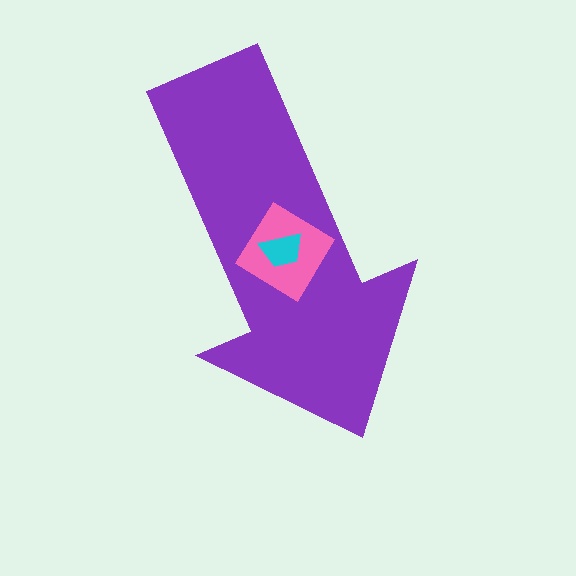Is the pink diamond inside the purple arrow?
Yes.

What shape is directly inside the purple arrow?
The pink diamond.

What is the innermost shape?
The cyan trapezoid.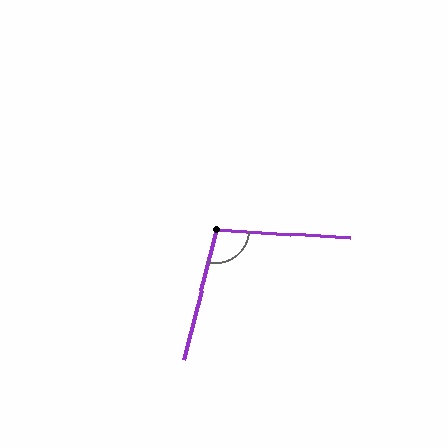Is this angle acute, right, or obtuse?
It is obtuse.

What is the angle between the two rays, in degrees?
Approximately 101 degrees.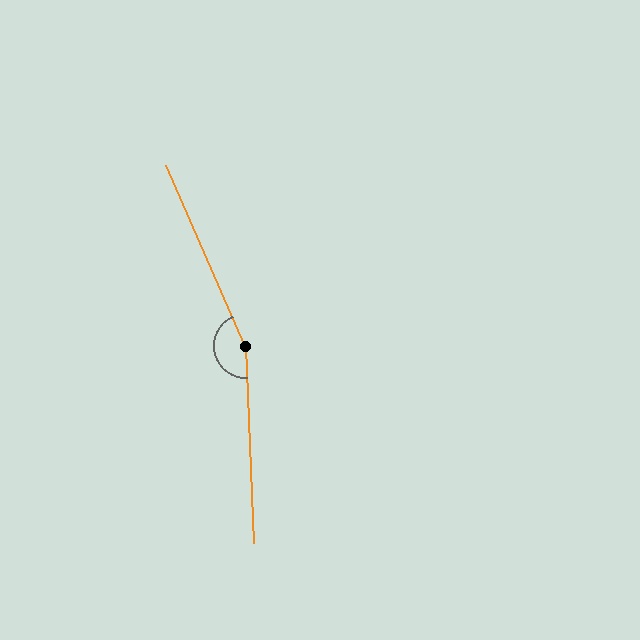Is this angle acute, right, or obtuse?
It is obtuse.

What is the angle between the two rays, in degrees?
Approximately 159 degrees.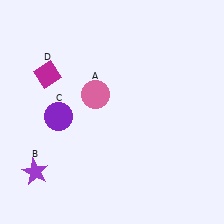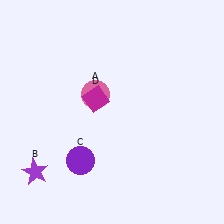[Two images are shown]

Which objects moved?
The objects that moved are: the purple circle (C), the magenta diamond (D).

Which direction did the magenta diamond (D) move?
The magenta diamond (D) moved right.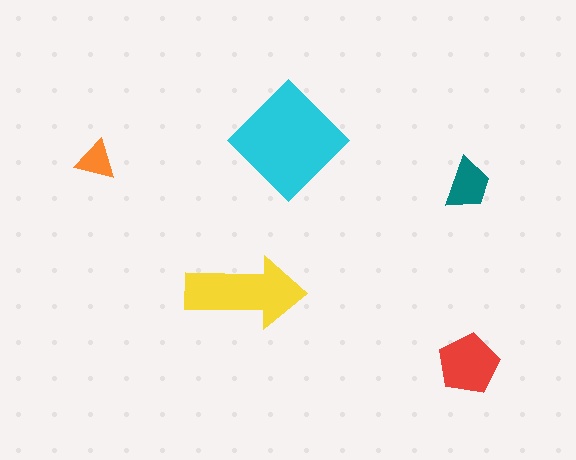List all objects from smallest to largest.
The orange triangle, the teal trapezoid, the red pentagon, the yellow arrow, the cyan diamond.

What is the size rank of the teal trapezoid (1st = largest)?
4th.